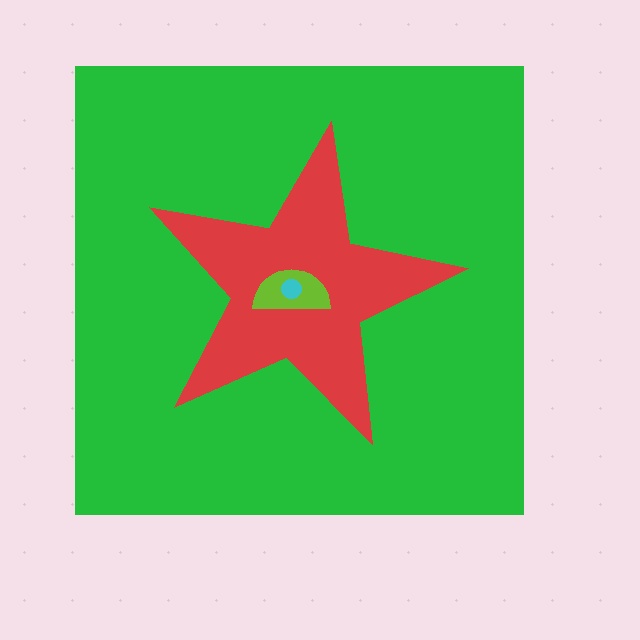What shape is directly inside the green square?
The red star.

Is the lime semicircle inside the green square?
Yes.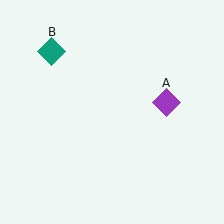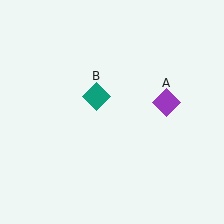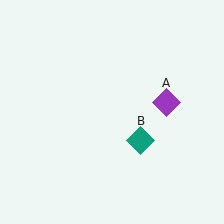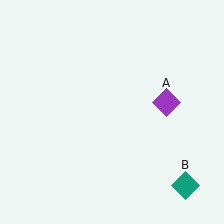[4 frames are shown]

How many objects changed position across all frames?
1 object changed position: teal diamond (object B).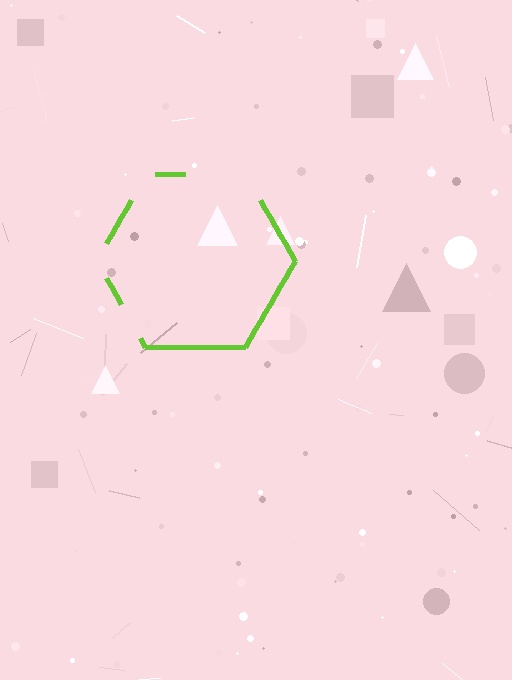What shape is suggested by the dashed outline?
The dashed outline suggests a hexagon.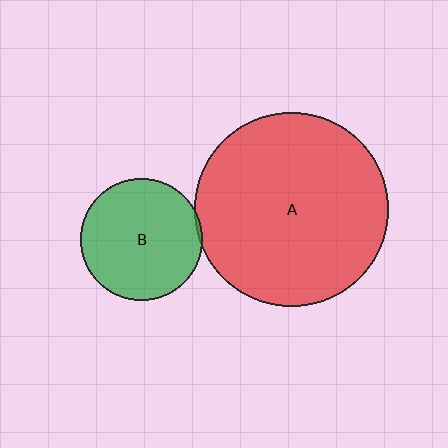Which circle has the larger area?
Circle A (red).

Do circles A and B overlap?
Yes.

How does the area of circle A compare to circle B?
Approximately 2.5 times.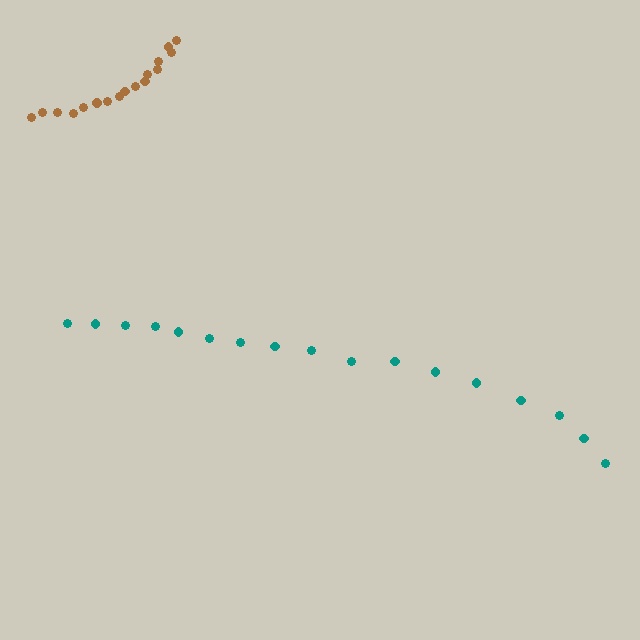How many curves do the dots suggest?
There are 2 distinct paths.